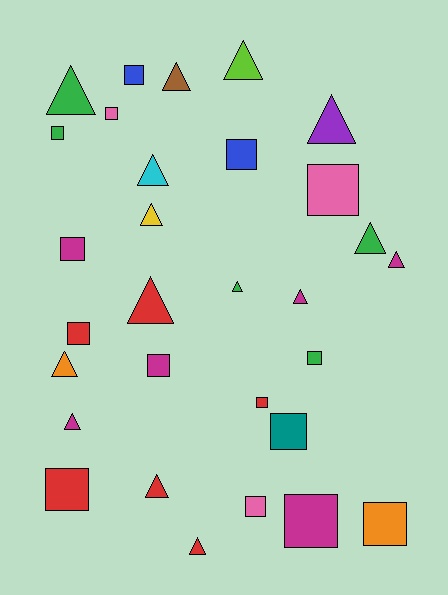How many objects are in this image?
There are 30 objects.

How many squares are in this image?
There are 15 squares.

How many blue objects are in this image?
There are 2 blue objects.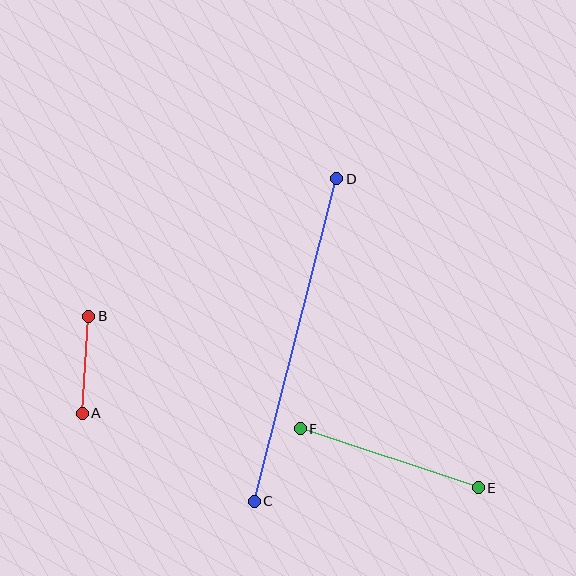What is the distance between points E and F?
The distance is approximately 187 pixels.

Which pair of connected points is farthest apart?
Points C and D are farthest apart.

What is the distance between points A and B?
The distance is approximately 97 pixels.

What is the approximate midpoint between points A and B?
The midpoint is at approximately (85, 365) pixels.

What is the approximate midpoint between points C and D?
The midpoint is at approximately (296, 340) pixels.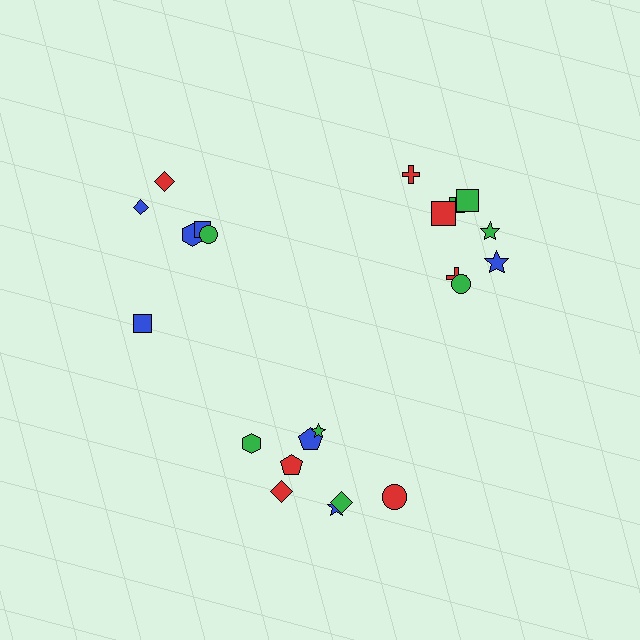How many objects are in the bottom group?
There are 8 objects.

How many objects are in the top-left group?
There are 6 objects.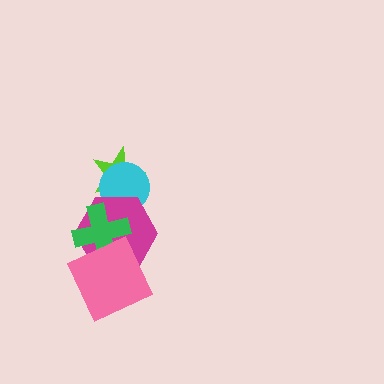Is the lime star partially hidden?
Yes, it is partially covered by another shape.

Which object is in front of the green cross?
The pink diamond is in front of the green cross.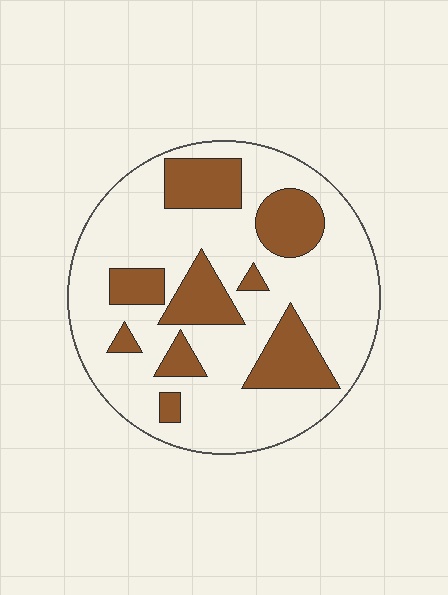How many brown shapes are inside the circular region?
9.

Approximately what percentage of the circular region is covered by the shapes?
Approximately 25%.